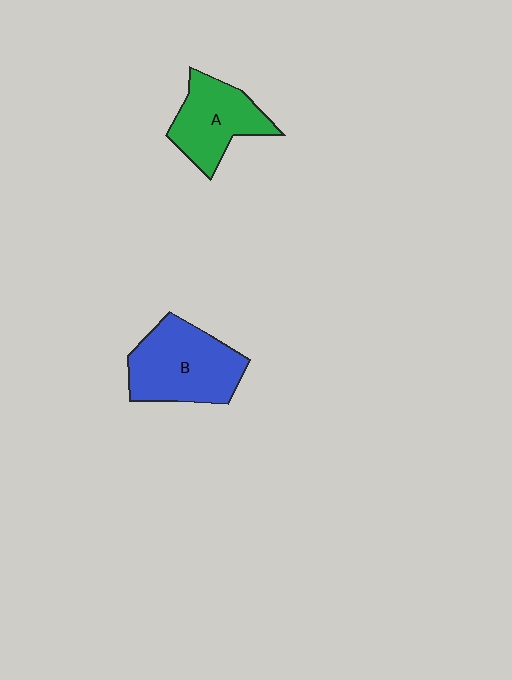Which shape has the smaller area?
Shape A (green).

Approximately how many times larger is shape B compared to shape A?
Approximately 1.3 times.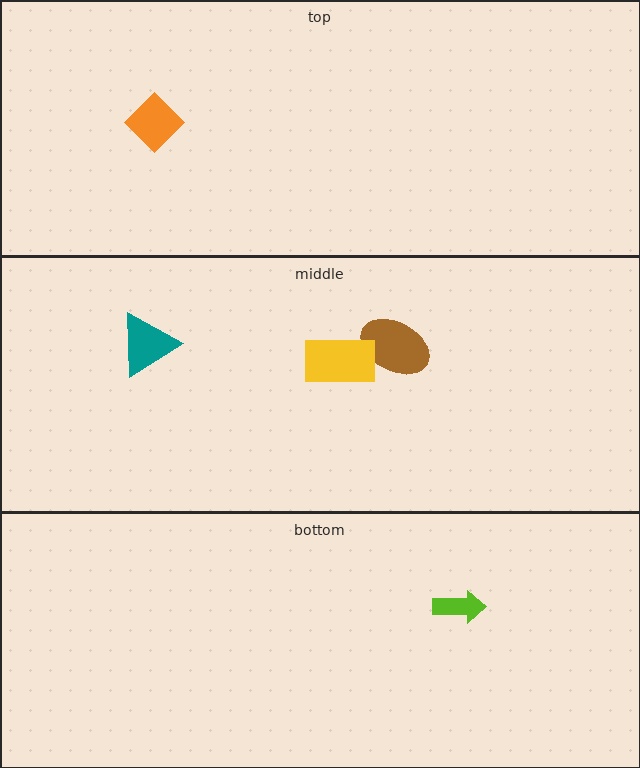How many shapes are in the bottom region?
1.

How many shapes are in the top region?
1.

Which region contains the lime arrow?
The bottom region.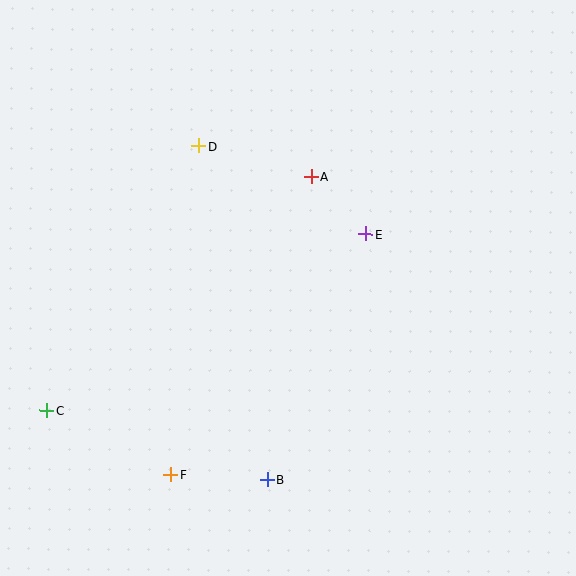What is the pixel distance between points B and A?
The distance between B and A is 306 pixels.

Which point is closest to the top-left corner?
Point D is closest to the top-left corner.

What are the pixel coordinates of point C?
Point C is at (47, 410).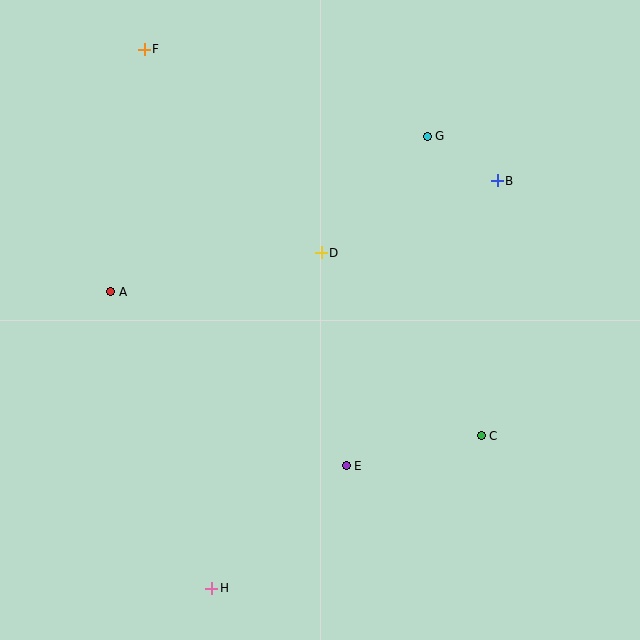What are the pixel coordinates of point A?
Point A is at (110, 292).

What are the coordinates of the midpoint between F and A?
The midpoint between F and A is at (127, 170).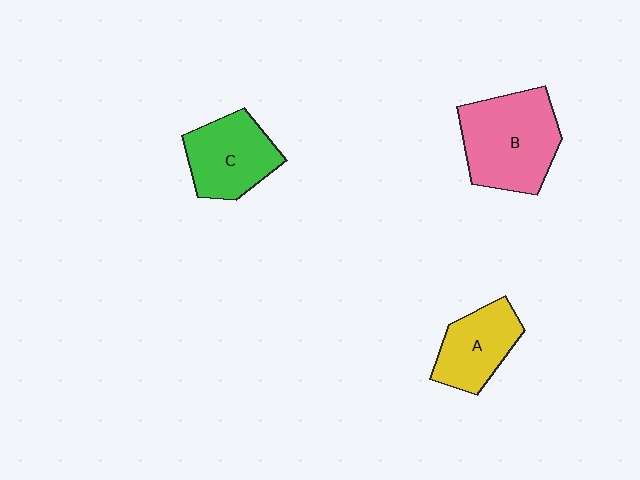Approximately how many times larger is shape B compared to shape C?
Approximately 1.4 times.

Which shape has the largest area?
Shape B (pink).